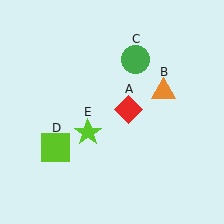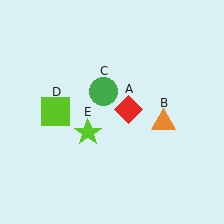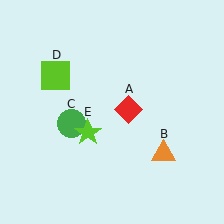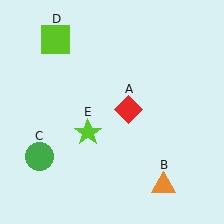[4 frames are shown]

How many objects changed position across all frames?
3 objects changed position: orange triangle (object B), green circle (object C), lime square (object D).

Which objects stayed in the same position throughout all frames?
Red diamond (object A) and lime star (object E) remained stationary.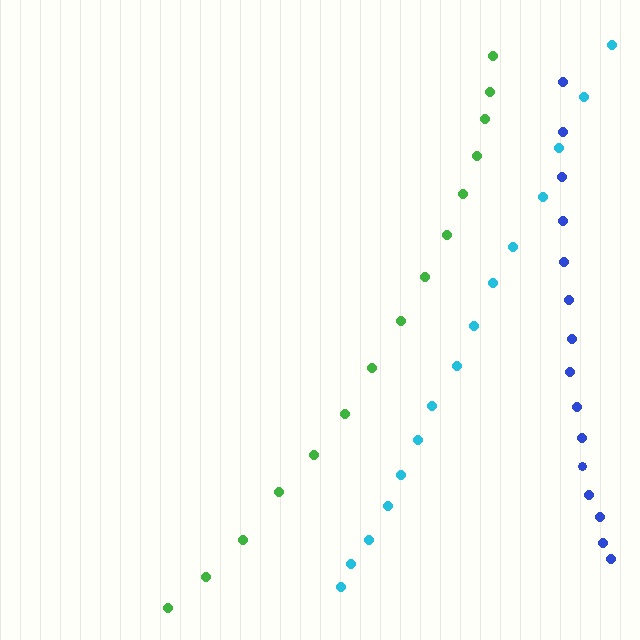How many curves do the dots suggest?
There are 3 distinct paths.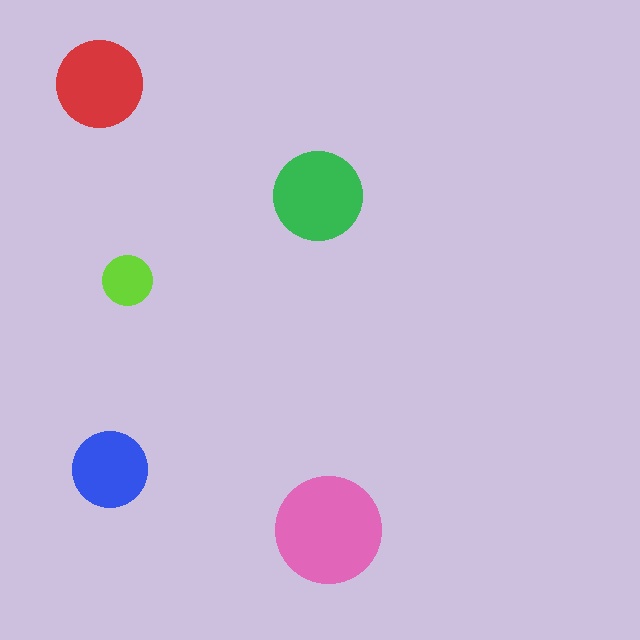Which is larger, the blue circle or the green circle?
The green one.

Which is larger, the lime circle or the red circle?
The red one.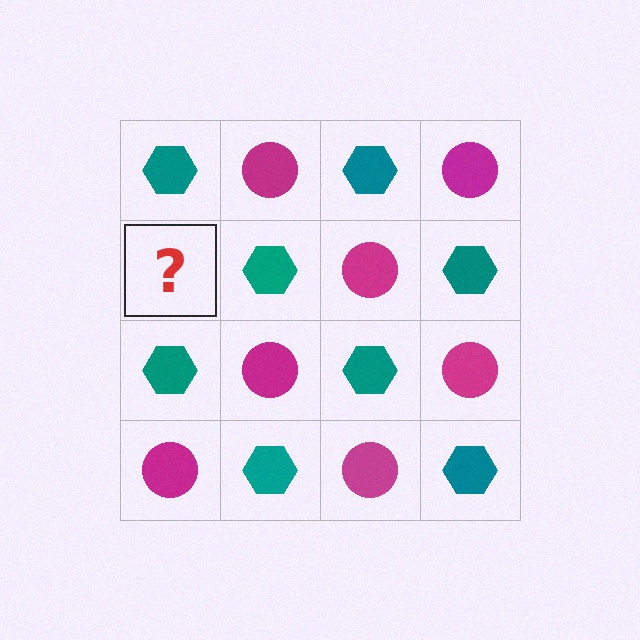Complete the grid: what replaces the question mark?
The question mark should be replaced with a magenta circle.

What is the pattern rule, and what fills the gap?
The rule is that it alternates teal hexagon and magenta circle in a checkerboard pattern. The gap should be filled with a magenta circle.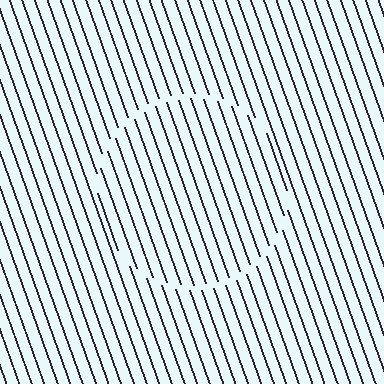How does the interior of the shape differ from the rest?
The interior of the shape contains the same grating, shifted by half a period — the contour is defined by the phase discontinuity where line-ends from the inner and outer gratings abut.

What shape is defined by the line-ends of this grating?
An illusory circle. The interior of the shape contains the same grating, shifted by half a period — the contour is defined by the phase discontinuity where line-ends from the inner and outer gratings abut.